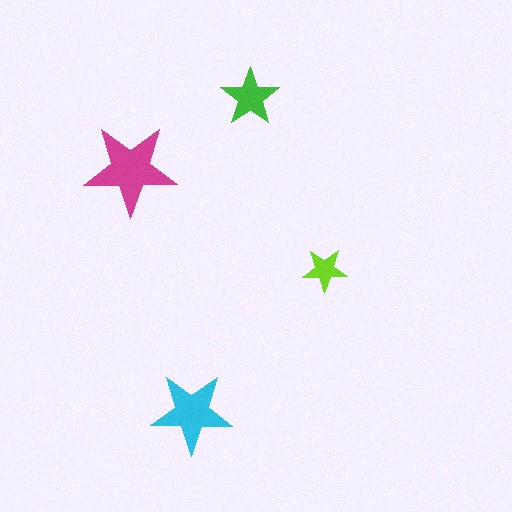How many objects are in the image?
There are 4 objects in the image.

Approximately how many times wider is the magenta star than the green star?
About 1.5 times wider.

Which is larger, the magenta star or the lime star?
The magenta one.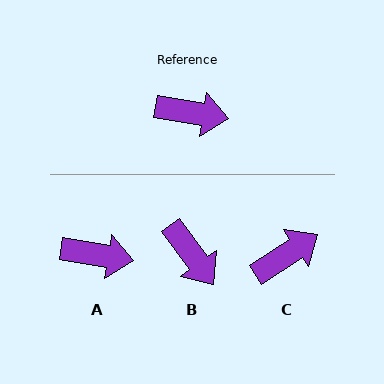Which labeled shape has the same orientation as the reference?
A.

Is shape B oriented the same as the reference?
No, it is off by about 45 degrees.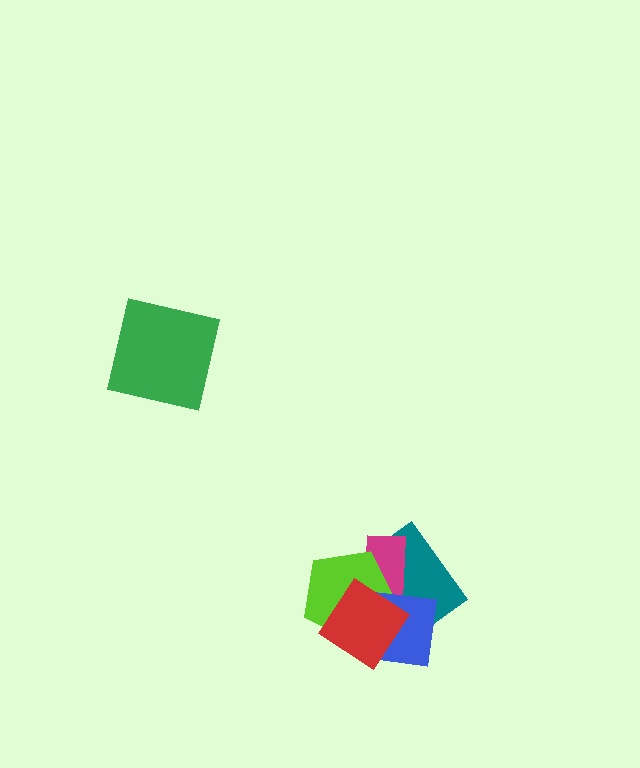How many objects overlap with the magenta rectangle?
3 objects overlap with the magenta rectangle.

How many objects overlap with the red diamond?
3 objects overlap with the red diamond.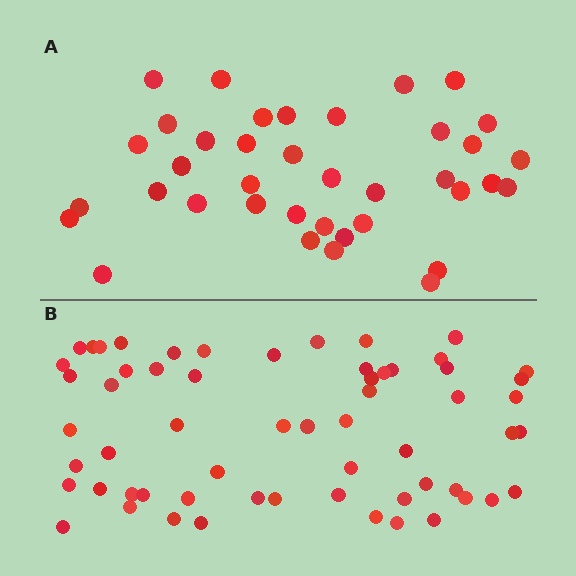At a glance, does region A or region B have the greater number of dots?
Region B (the bottom region) has more dots.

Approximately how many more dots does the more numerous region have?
Region B has approximately 20 more dots than region A.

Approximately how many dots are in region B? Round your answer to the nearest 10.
About 60 dots.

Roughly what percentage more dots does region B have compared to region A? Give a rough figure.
About 60% more.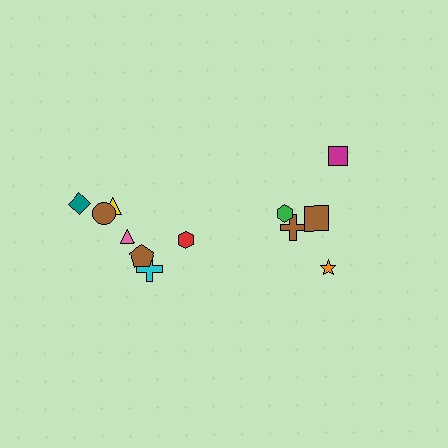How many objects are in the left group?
There are 7 objects.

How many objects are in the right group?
There are 5 objects.